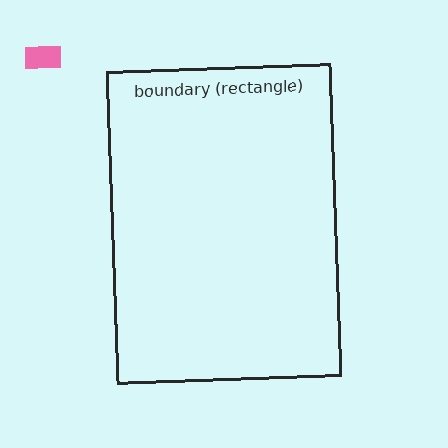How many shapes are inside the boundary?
0 inside, 1 outside.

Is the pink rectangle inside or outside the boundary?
Outside.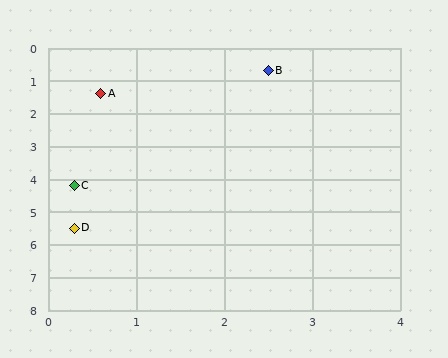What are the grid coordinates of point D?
Point D is at approximately (0.3, 5.5).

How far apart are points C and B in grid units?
Points C and B are about 4.1 grid units apart.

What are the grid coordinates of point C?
Point C is at approximately (0.3, 4.2).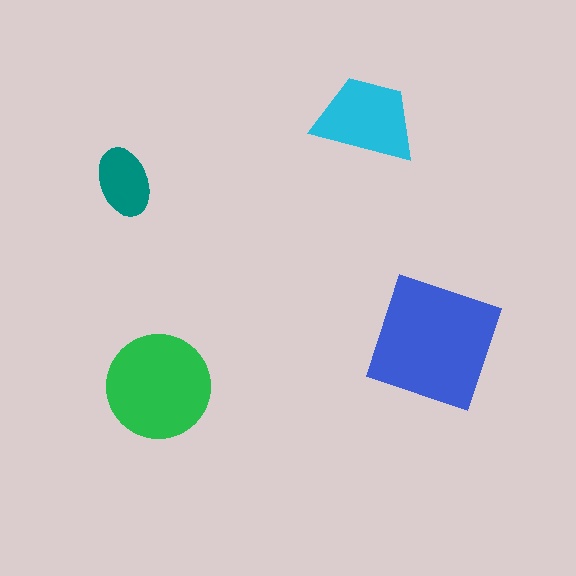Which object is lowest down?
The green circle is bottommost.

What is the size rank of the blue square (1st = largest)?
1st.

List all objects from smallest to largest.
The teal ellipse, the cyan trapezoid, the green circle, the blue square.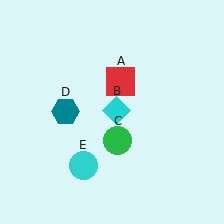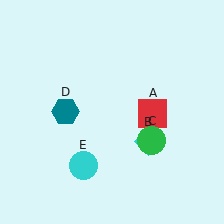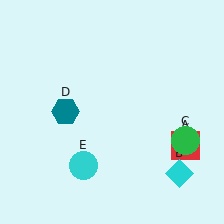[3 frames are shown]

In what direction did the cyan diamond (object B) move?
The cyan diamond (object B) moved down and to the right.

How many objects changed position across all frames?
3 objects changed position: red square (object A), cyan diamond (object B), green circle (object C).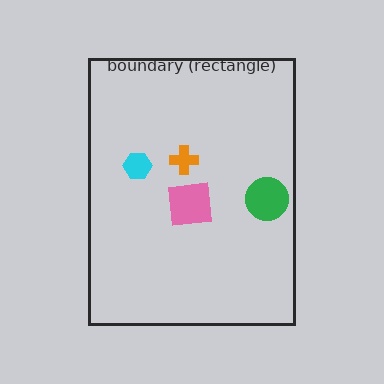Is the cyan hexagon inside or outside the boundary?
Inside.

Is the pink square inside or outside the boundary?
Inside.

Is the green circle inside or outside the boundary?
Inside.